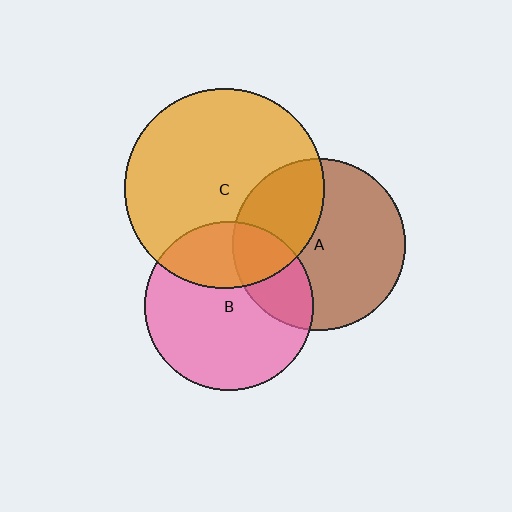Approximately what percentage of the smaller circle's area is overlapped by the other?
Approximately 25%.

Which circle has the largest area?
Circle C (orange).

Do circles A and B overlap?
Yes.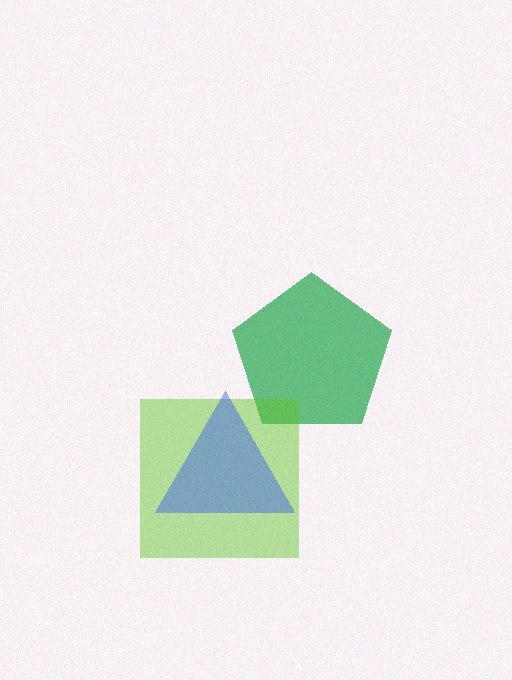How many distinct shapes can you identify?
There are 3 distinct shapes: a green pentagon, a lime square, a blue triangle.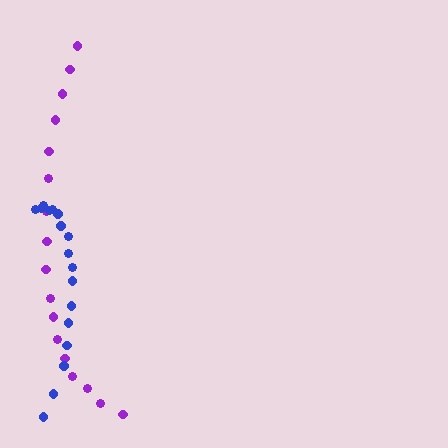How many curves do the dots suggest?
There are 2 distinct paths.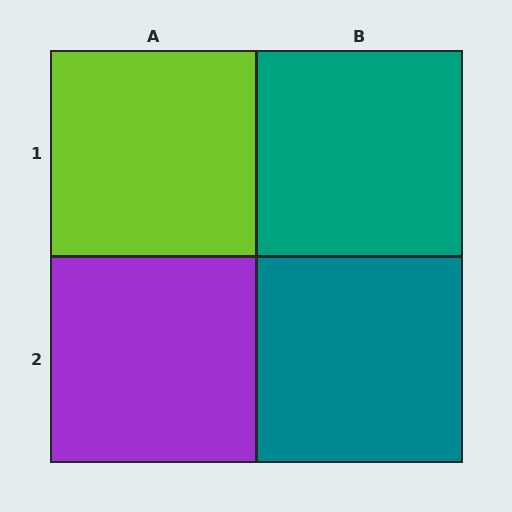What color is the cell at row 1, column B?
Teal.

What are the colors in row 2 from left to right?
Purple, teal.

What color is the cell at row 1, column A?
Lime.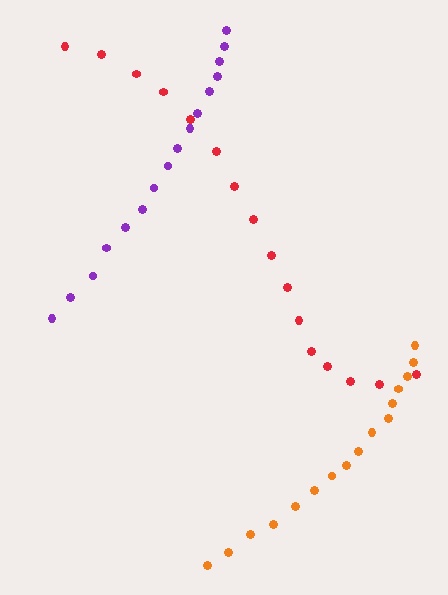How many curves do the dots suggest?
There are 3 distinct paths.